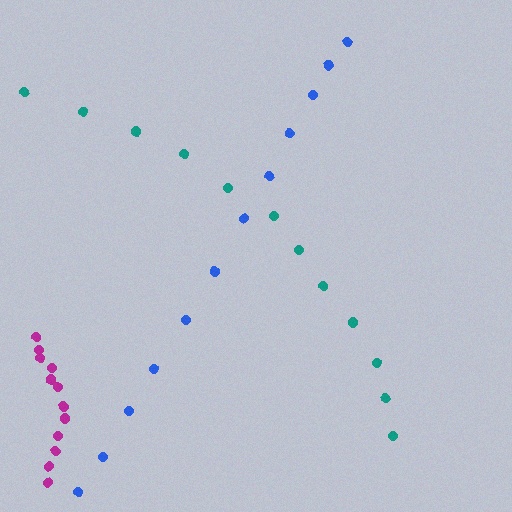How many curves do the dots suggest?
There are 3 distinct paths.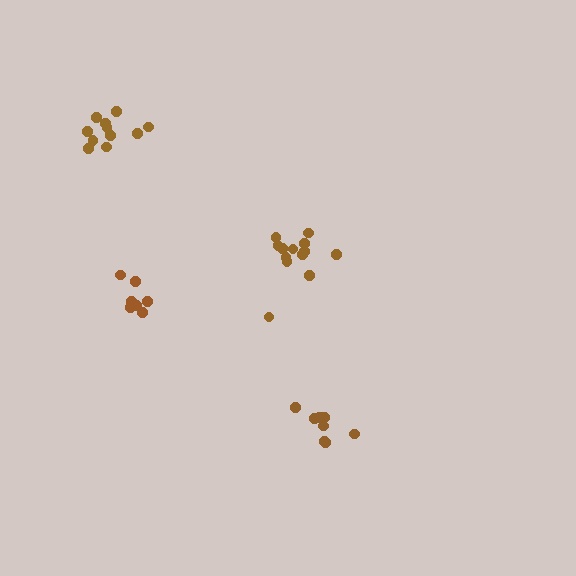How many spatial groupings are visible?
There are 4 spatial groupings.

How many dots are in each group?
Group 1: 8 dots, Group 2: 11 dots, Group 3: 8 dots, Group 4: 13 dots (40 total).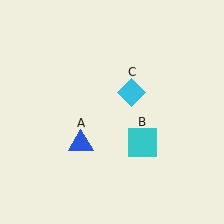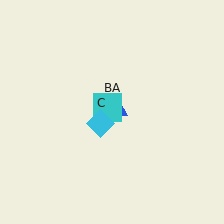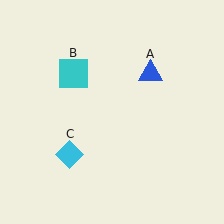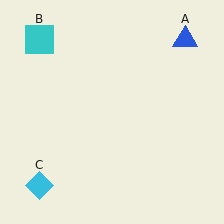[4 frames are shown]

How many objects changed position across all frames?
3 objects changed position: blue triangle (object A), cyan square (object B), cyan diamond (object C).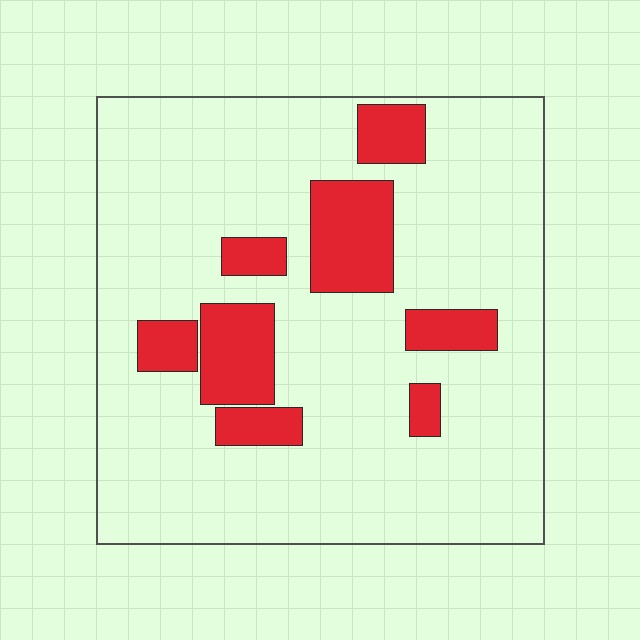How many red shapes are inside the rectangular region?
8.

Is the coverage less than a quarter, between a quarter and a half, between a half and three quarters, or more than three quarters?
Less than a quarter.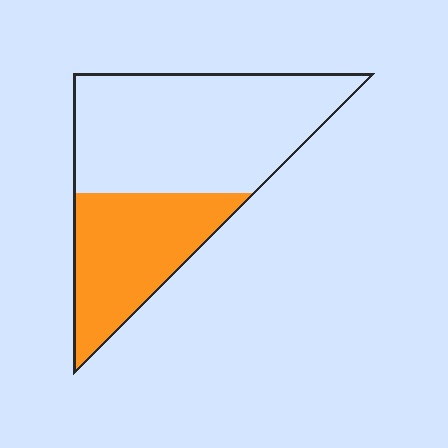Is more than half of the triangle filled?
No.